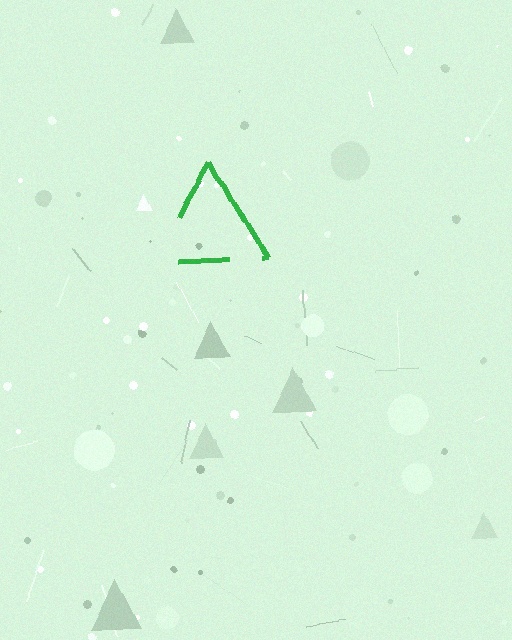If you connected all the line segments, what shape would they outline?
They would outline a triangle.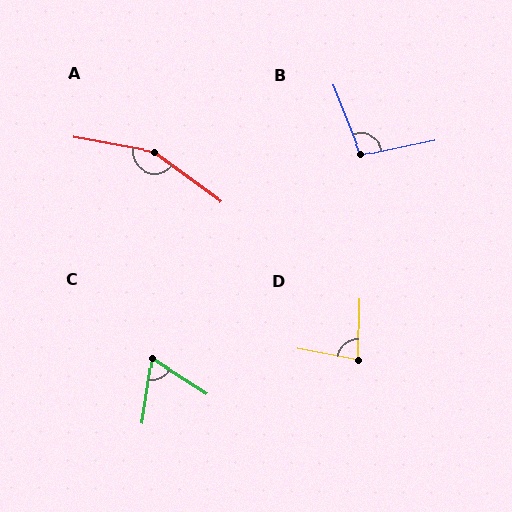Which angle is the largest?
A, at approximately 154 degrees.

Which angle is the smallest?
C, at approximately 65 degrees.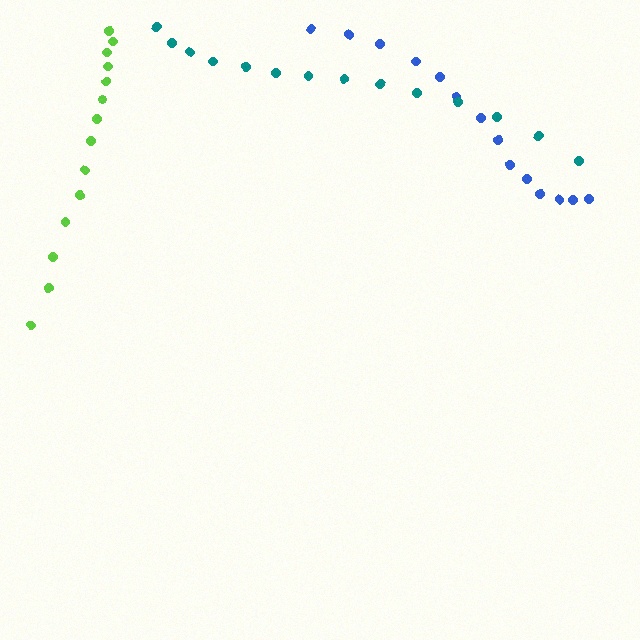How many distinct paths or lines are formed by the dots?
There are 3 distinct paths.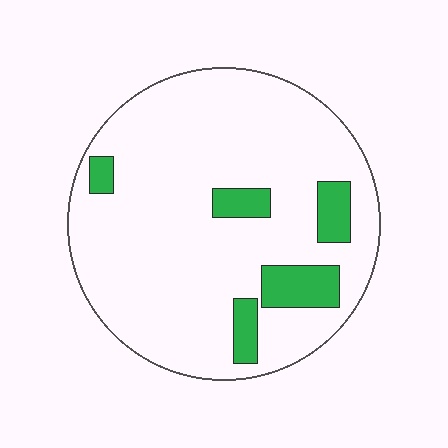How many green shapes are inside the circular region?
5.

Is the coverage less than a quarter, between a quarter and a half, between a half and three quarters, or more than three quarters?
Less than a quarter.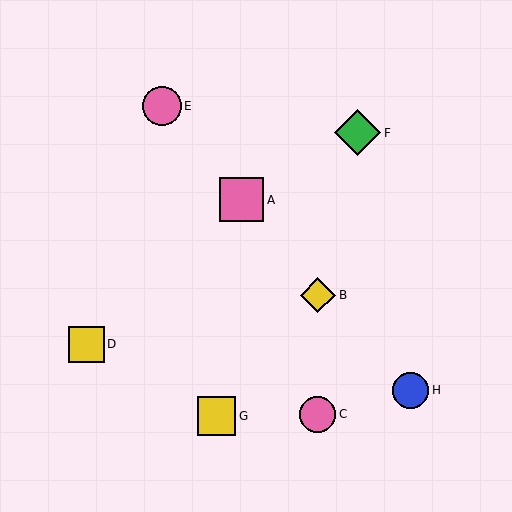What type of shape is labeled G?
Shape G is a yellow square.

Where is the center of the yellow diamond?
The center of the yellow diamond is at (318, 295).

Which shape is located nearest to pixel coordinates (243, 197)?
The pink square (labeled A) at (242, 200) is nearest to that location.